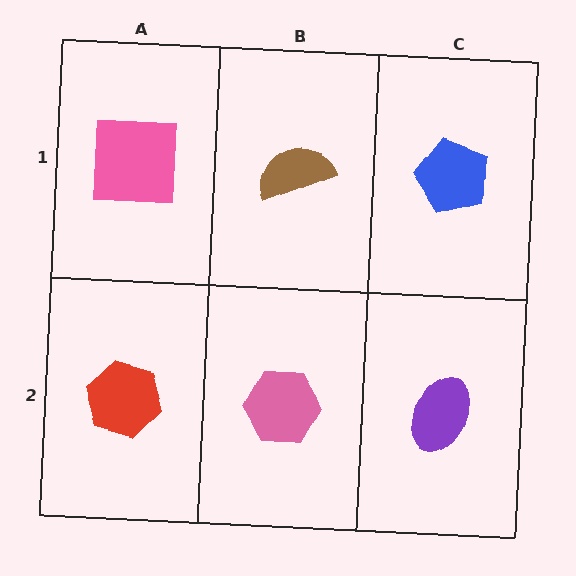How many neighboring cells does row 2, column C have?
2.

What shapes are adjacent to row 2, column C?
A blue pentagon (row 1, column C), a pink hexagon (row 2, column B).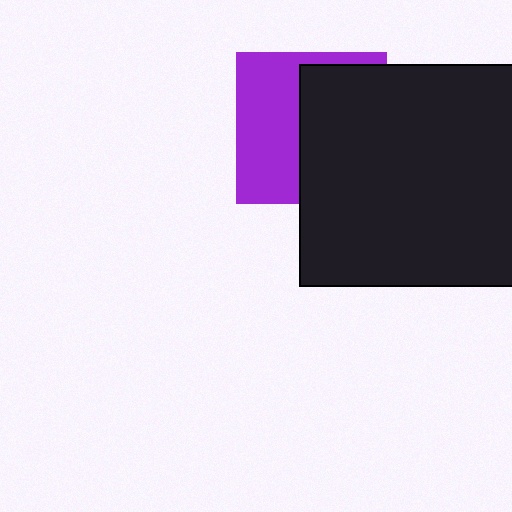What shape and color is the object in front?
The object in front is a black square.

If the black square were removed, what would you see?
You would see the complete purple square.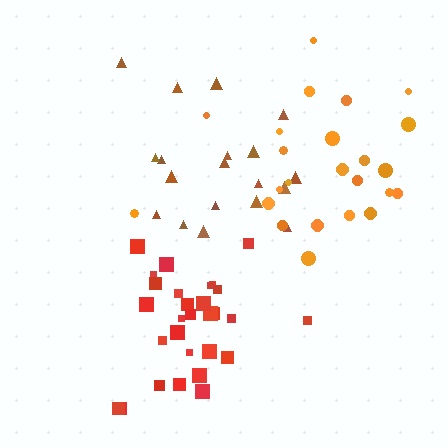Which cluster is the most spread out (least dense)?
Orange.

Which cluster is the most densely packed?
Red.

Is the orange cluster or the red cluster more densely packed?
Red.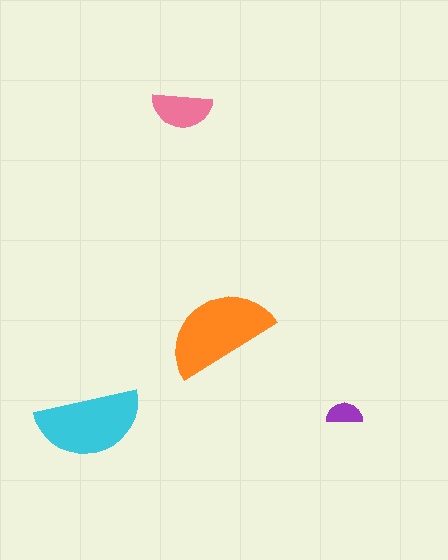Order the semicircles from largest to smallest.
the orange one, the cyan one, the pink one, the purple one.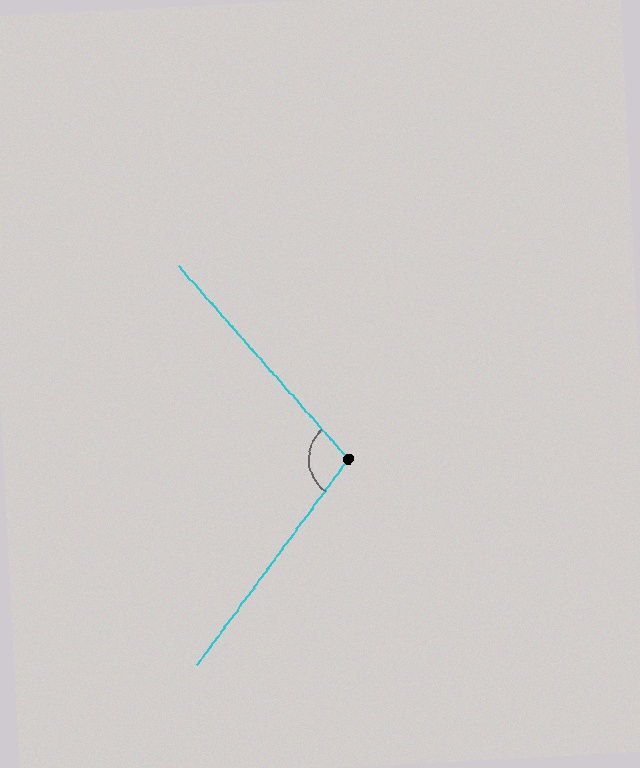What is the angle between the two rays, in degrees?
Approximately 103 degrees.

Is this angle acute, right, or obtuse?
It is obtuse.